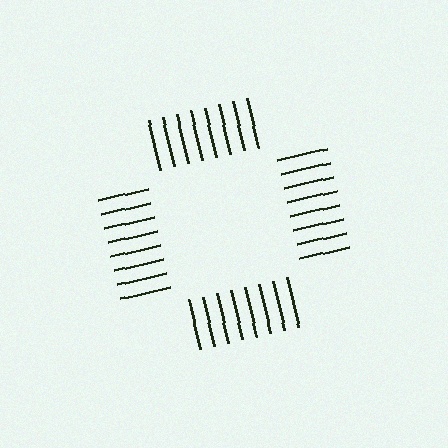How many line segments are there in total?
32 — 8 along each of the 4 edges.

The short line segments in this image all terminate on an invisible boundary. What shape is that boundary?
An illusory square — the line segments terminate on its edges but no continuous stroke is drawn.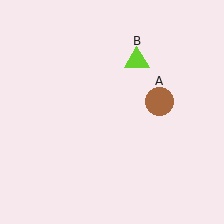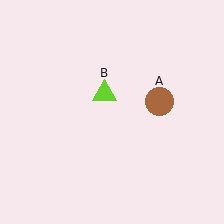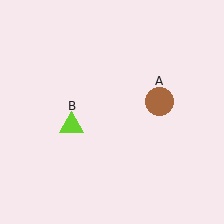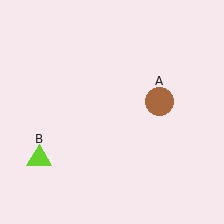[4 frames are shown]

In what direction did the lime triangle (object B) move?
The lime triangle (object B) moved down and to the left.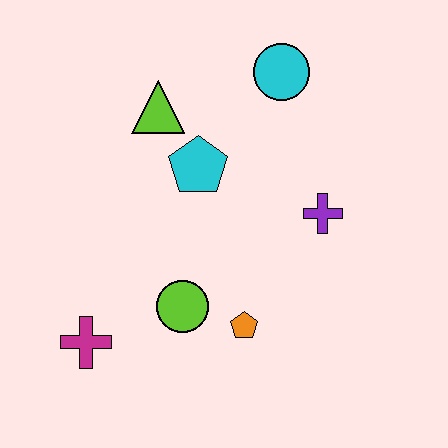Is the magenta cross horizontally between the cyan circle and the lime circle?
No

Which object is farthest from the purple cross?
The magenta cross is farthest from the purple cross.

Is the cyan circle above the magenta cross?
Yes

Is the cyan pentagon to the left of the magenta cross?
No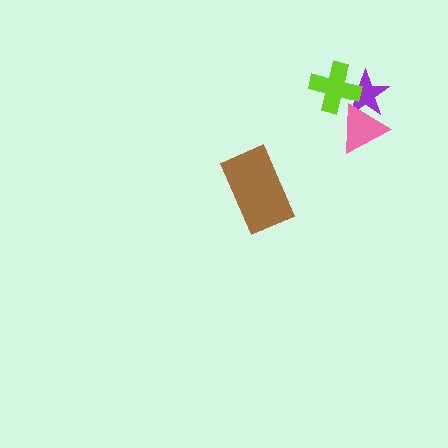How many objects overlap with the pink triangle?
2 objects overlap with the pink triangle.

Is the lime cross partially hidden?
No, no other shape covers it.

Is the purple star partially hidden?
Yes, it is partially covered by another shape.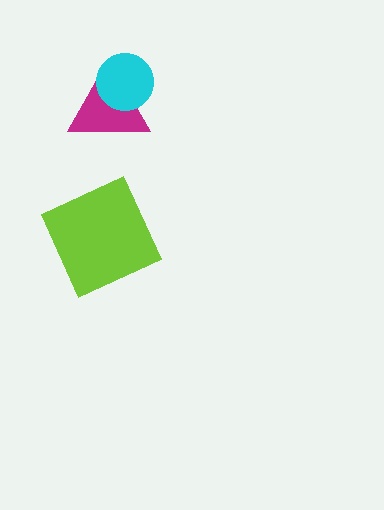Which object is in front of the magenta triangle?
The cyan circle is in front of the magenta triangle.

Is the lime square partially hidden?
No, no other shape covers it.